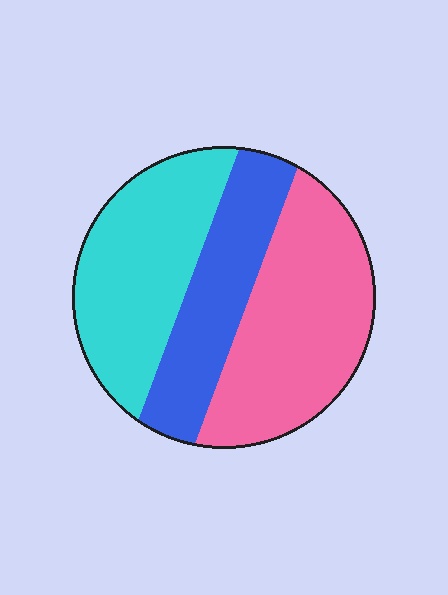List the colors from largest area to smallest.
From largest to smallest: pink, cyan, blue.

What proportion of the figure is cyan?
Cyan takes up about one third (1/3) of the figure.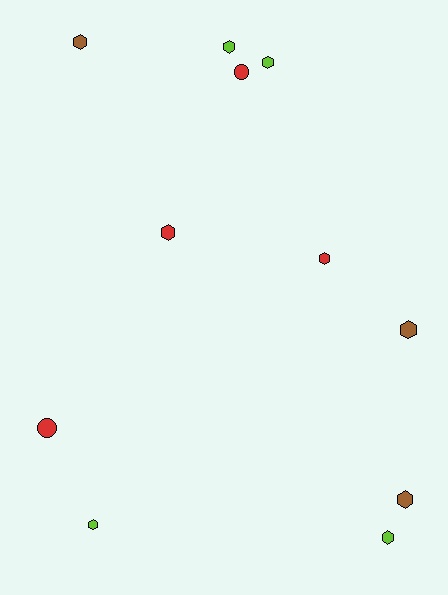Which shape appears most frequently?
Hexagon, with 9 objects.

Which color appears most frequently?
Red, with 4 objects.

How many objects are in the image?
There are 11 objects.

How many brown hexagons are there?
There are 3 brown hexagons.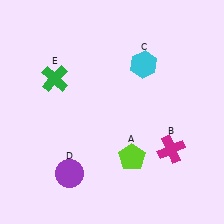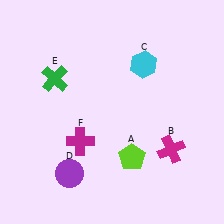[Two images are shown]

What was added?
A magenta cross (F) was added in Image 2.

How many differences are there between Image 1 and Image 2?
There is 1 difference between the two images.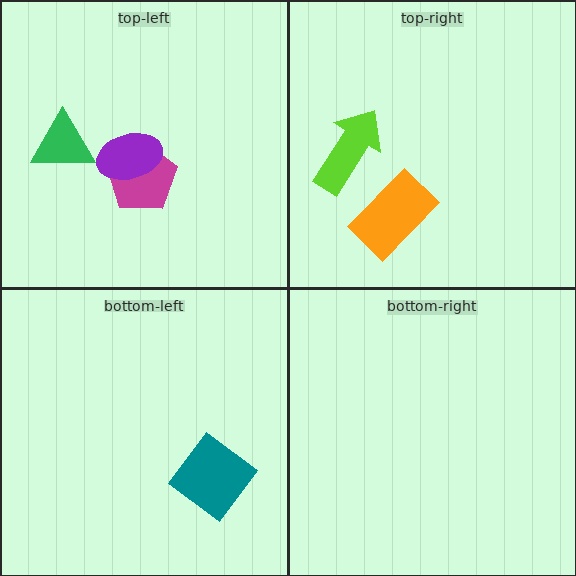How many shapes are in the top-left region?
3.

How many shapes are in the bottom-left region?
1.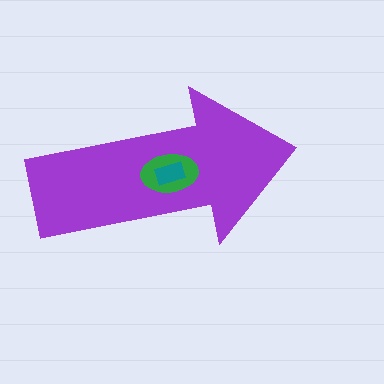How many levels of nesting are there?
3.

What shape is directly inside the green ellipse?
The teal rectangle.